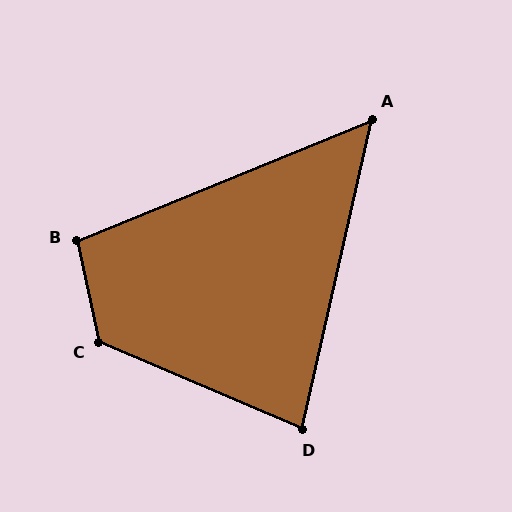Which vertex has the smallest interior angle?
A, at approximately 55 degrees.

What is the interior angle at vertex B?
Approximately 100 degrees (obtuse).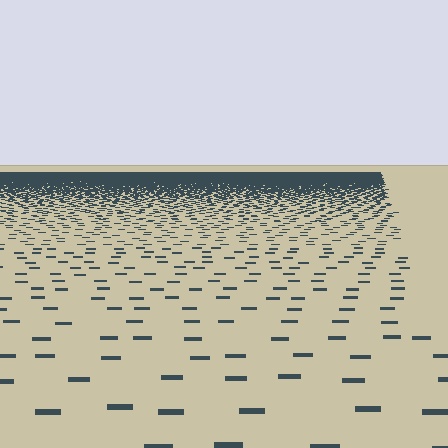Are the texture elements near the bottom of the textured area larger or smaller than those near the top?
Larger. Near the bottom, elements are closer to the viewer and appear at a bigger on-screen size.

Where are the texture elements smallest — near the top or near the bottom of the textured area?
Near the top.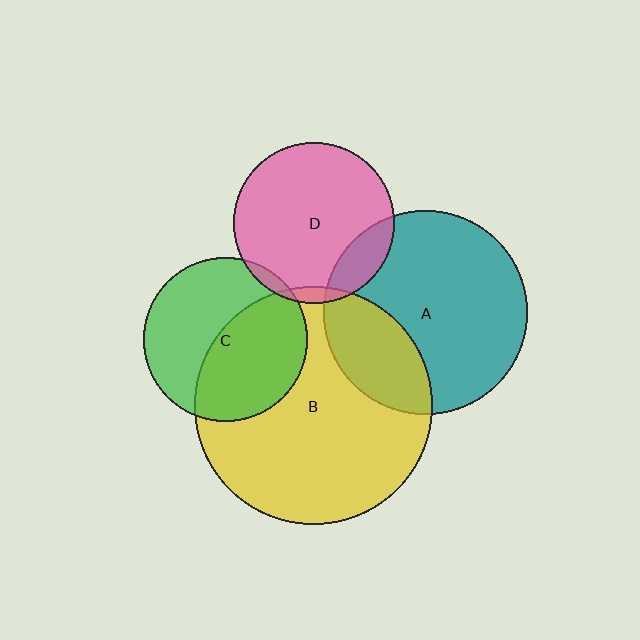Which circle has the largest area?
Circle B (yellow).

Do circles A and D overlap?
Yes.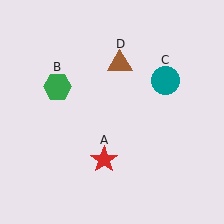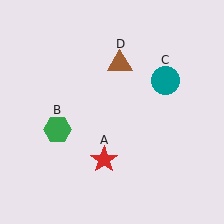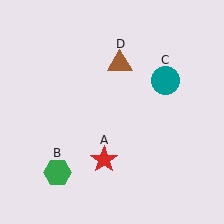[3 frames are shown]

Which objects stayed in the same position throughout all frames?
Red star (object A) and teal circle (object C) and brown triangle (object D) remained stationary.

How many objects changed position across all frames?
1 object changed position: green hexagon (object B).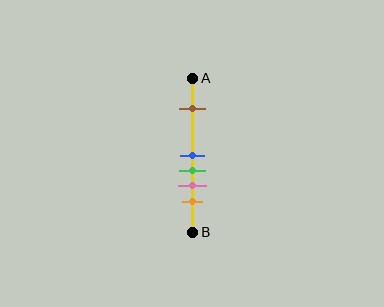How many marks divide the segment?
There are 5 marks dividing the segment.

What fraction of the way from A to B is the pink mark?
The pink mark is approximately 70% (0.7) of the way from A to B.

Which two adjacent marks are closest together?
The blue and green marks are the closest adjacent pair.